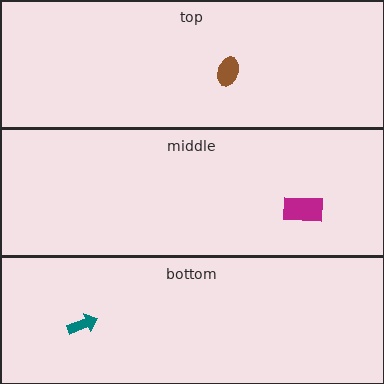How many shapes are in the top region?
1.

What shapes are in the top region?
The brown ellipse.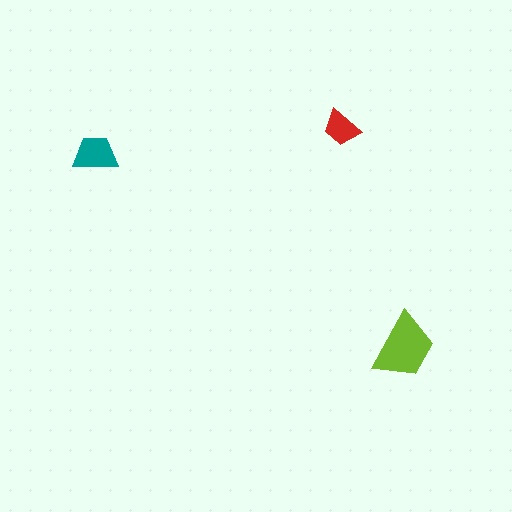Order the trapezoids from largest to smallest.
the lime one, the teal one, the red one.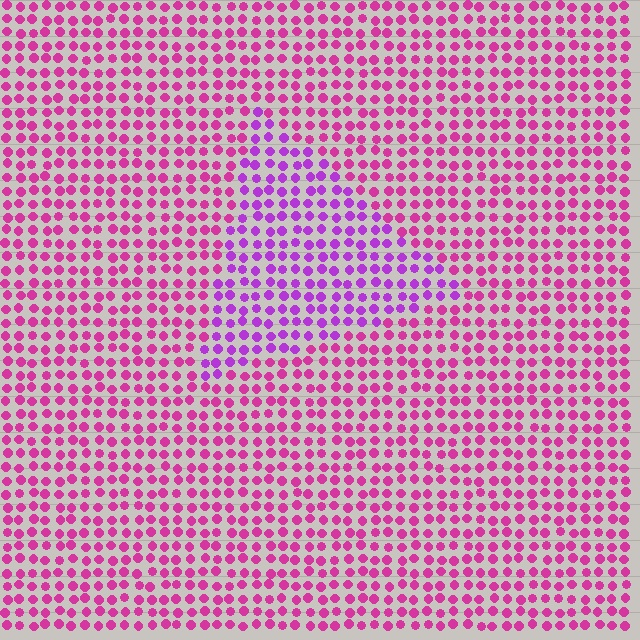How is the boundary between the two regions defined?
The boundary is defined purely by a slight shift in hue (about 33 degrees). Spacing, size, and orientation are identical on both sides.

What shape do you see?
I see a triangle.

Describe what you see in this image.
The image is filled with small magenta elements in a uniform arrangement. A triangle-shaped region is visible where the elements are tinted to a slightly different hue, forming a subtle color boundary.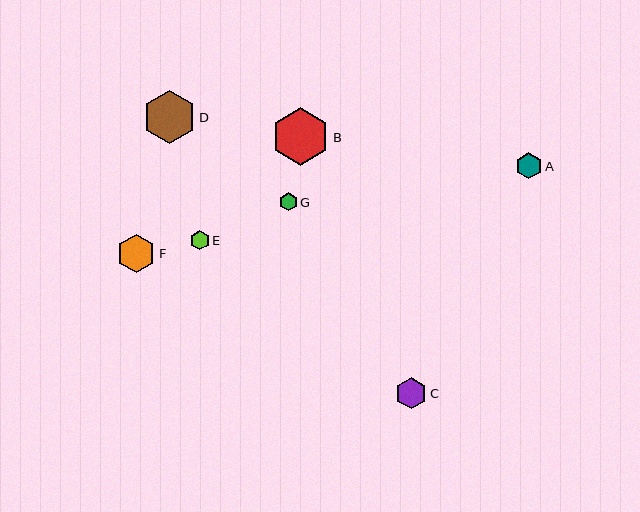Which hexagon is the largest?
Hexagon B is the largest with a size of approximately 58 pixels.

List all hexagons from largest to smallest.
From largest to smallest: B, D, F, C, A, E, G.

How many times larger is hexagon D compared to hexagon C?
Hexagon D is approximately 1.7 times the size of hexagon C.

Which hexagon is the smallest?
Hexagon G is the smallest with a size of approximately 18 pixels.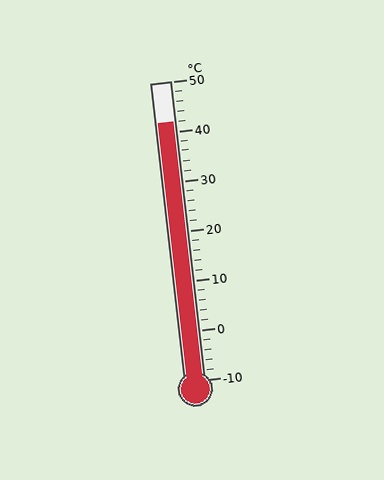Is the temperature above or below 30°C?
The temperature is above 30°C.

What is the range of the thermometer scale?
The thermometer scale ranges from -10°C to 50°C.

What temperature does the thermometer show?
The thermometer shows approximately 42°C.